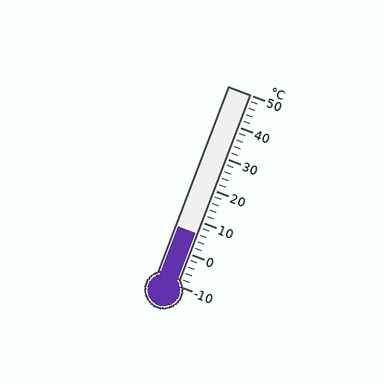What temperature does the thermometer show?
The thermometer shows approximately 6°C.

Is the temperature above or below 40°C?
The temperature is below 40°C.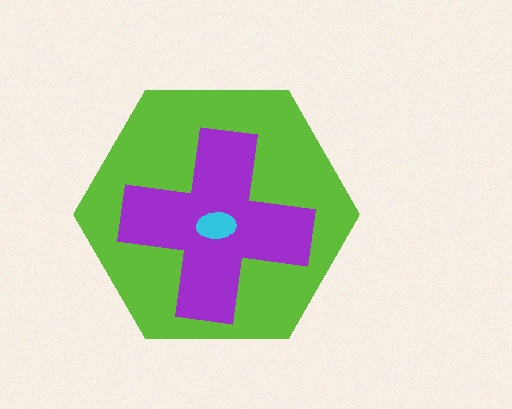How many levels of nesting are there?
3.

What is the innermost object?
The cyan ellipse.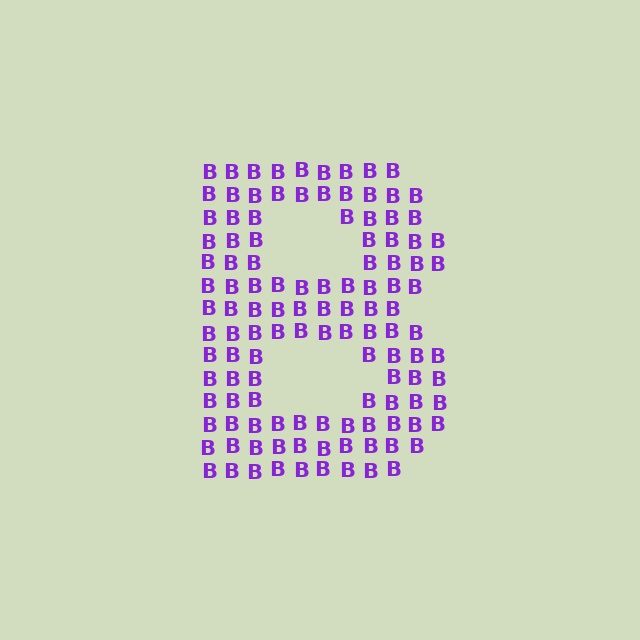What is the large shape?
The large shape is the letter B.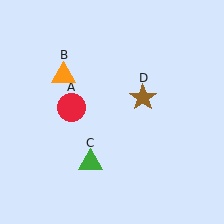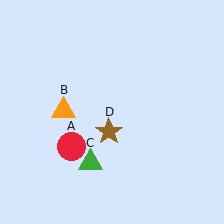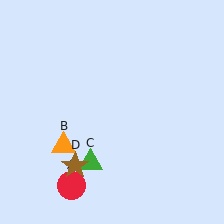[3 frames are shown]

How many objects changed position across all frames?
3 objects changed position: red circle (object A), orange triangle (object B), brown star (object D).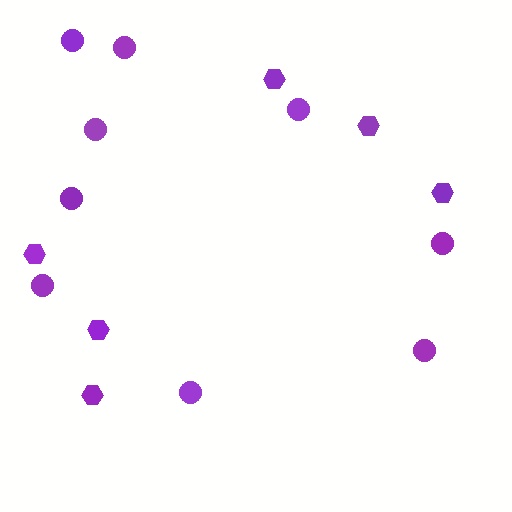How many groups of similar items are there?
There are 2 groups: one group of hexagons (6) and one group of circles (9).